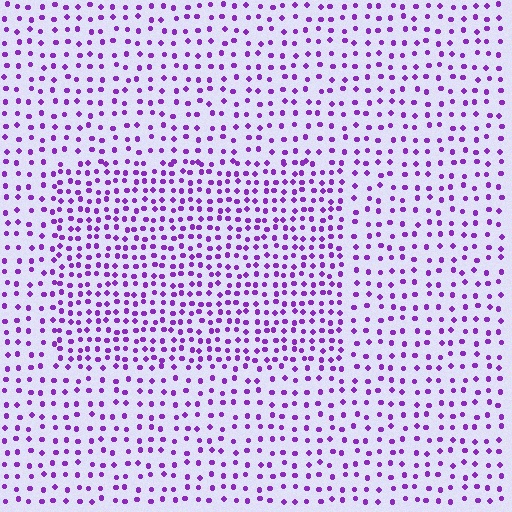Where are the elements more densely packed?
The elements are more densely packed inside the rectangle boundary.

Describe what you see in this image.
The image contains small purple elements arranged at two different densities. A rectangle-shaped region is visible where the elements are more densely packed than the surrounding area.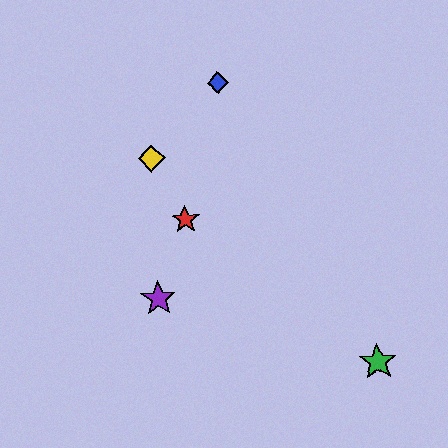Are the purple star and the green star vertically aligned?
No, the purple star is at x≈158 and the green star is at x≈378.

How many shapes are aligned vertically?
2 shapes (the yellow diamond, the purple star) are aligned vertically.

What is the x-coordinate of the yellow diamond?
The yellow diamond is at x≈152.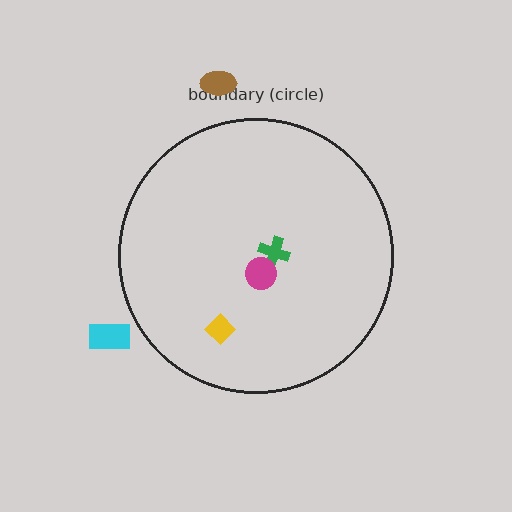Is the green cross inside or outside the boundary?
Inside.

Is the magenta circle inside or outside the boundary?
Inside.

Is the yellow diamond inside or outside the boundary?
Inside.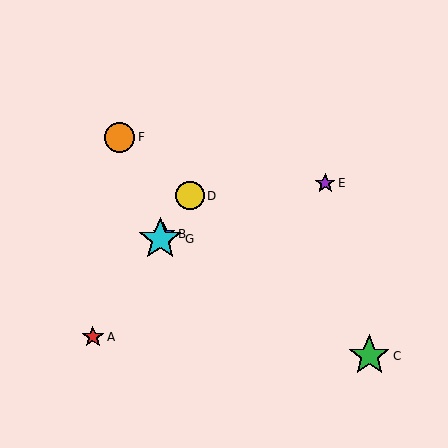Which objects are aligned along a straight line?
Objects A, B, D, G are aligned along a straight line.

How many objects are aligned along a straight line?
4 objects (A, B, D, G) are aligned along a straight line.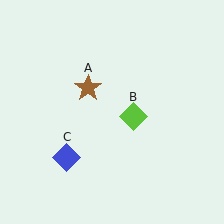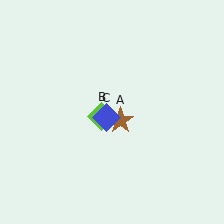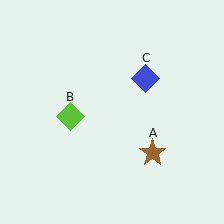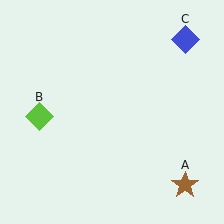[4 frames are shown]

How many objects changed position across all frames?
3 objects changed position: brown star (object A), lime diamond (object B), blue diamond (object C).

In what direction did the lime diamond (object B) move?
The lime diamond (object B) moved left.